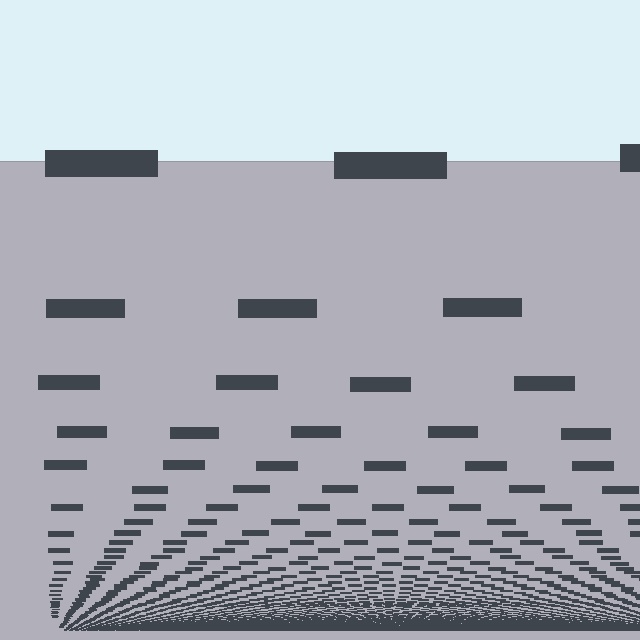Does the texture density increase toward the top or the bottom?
Density increases toward the bottom.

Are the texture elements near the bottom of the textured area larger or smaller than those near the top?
Smaller. The gradient is inverted — elements near the bottom are smaller and denser.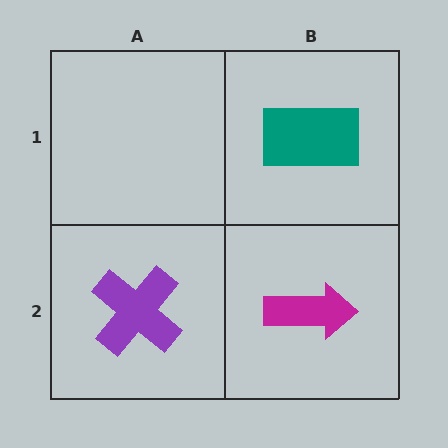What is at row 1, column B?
A teal rectangle.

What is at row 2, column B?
A magenta arrow.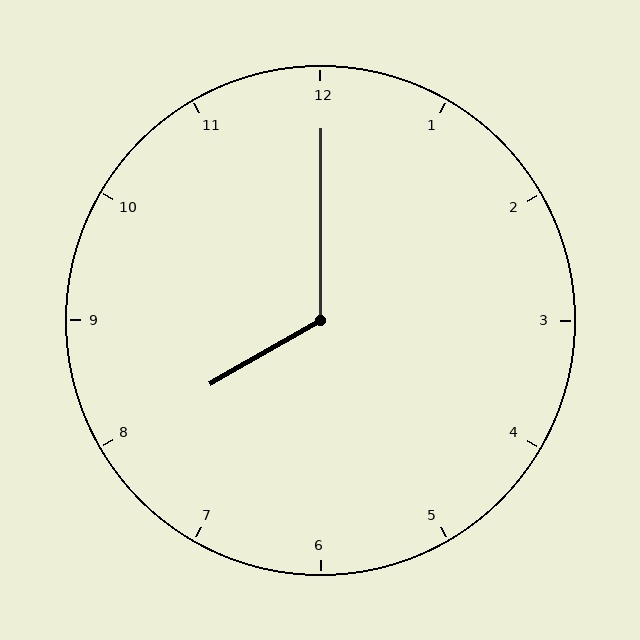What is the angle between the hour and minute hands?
Approximately 120 degrees.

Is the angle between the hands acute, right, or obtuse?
It is obtuse.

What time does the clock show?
8:00.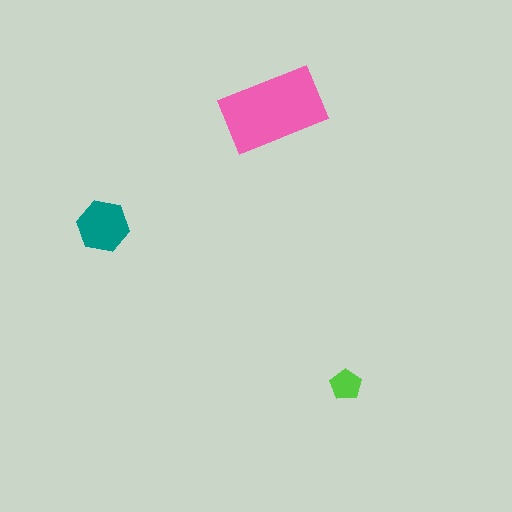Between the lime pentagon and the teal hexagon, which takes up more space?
The teal hexagon.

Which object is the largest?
The pink rectangle.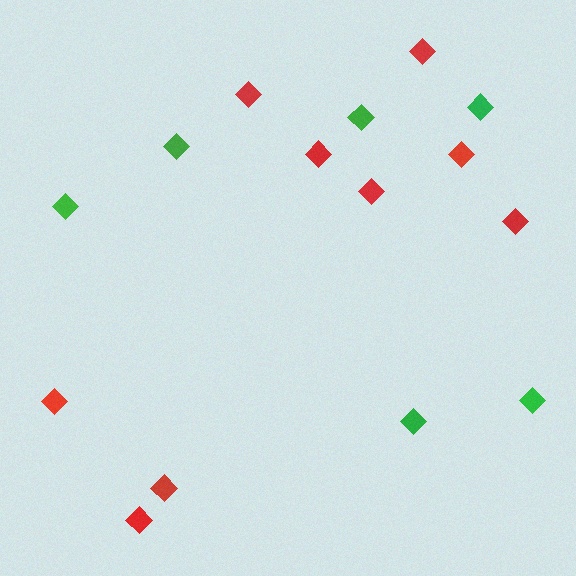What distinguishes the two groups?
There are 2 groups: one group of red diamonds (9) and one group of green diamonds (6).